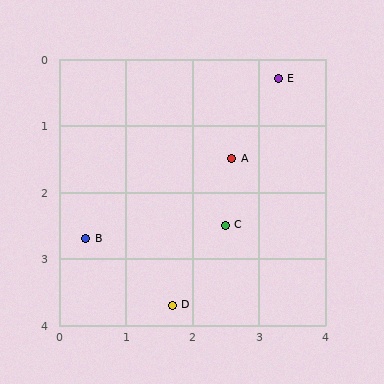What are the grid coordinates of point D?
Point D is at approximately (1.7, 3.7).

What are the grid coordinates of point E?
Point E is at approximately (3.3, 0.3).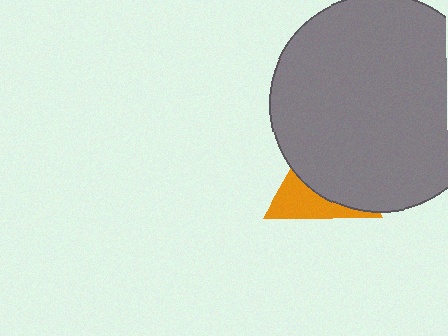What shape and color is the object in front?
The object in front is a gray circle.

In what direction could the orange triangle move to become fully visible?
The orange triangle could move toward the lower-left. That would shift it out from behind the gray circle entirely.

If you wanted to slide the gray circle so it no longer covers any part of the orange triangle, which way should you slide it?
Slide it toward the upper-right — that is the most direct way to separate the two shapes.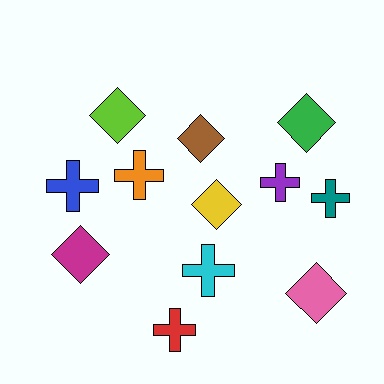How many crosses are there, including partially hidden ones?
There are 6 crosses.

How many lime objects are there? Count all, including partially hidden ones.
There is 1 lime object.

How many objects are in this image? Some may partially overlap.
There are 12 objects.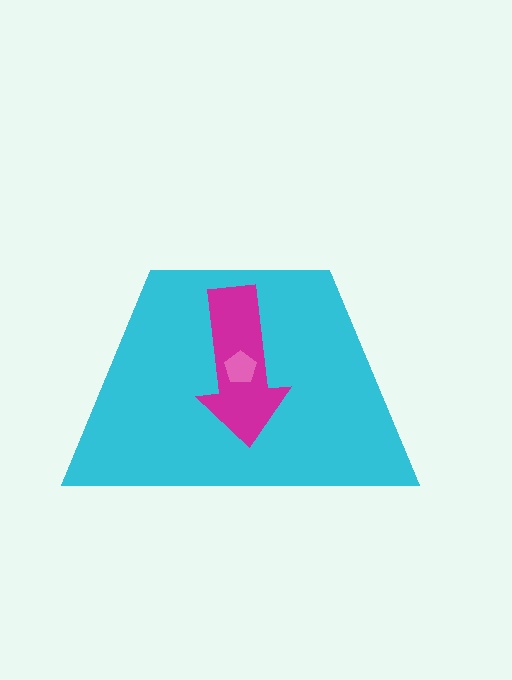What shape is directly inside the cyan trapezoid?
The magenta arrow.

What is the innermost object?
The pink pentagon.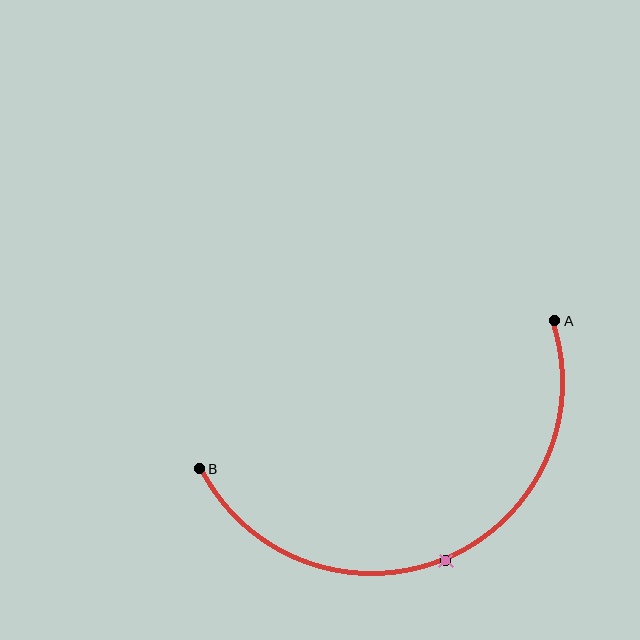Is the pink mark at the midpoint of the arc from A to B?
Yes. The pink mark lies on the arc at equal arc-length from both A and B — it is the arc midpoint.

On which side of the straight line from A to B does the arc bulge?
The arc bulges below the straight line connecting A and B.